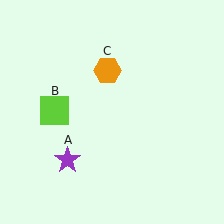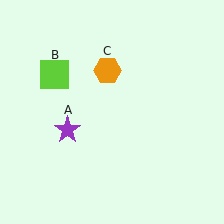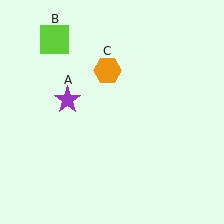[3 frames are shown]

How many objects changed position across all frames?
2 objects changed position: purple star (object A), lime square (object B).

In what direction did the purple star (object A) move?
The purple star (object A) moved up.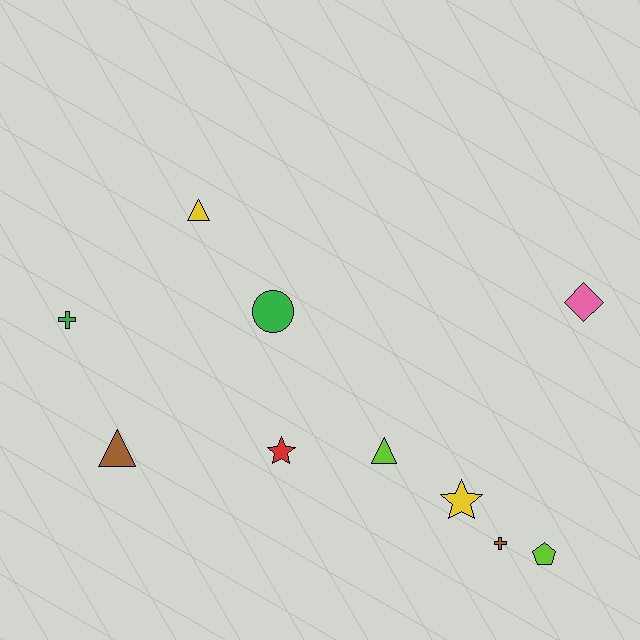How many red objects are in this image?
There is 1 red object.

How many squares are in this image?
There are no squares.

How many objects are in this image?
There are 10 objects.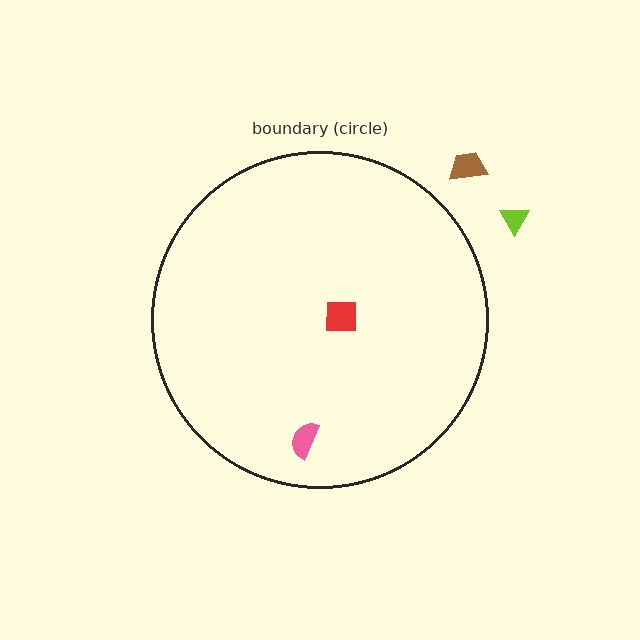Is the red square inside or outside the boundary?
Inside.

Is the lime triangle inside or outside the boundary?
Outside.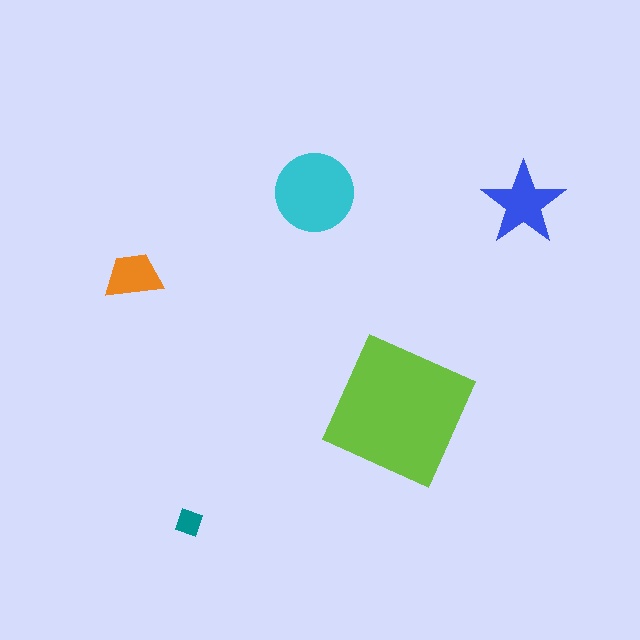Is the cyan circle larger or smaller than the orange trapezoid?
Larger.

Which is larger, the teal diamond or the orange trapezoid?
The orange trapezoid.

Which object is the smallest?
The teal diamond.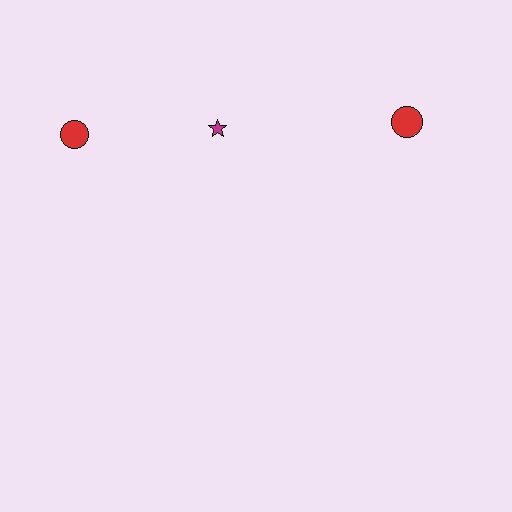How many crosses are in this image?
There are no crosses.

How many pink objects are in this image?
There are no pink objects.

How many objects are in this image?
There are 3 objects.